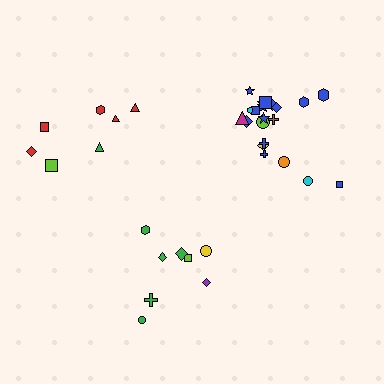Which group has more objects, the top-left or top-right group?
The top-right group.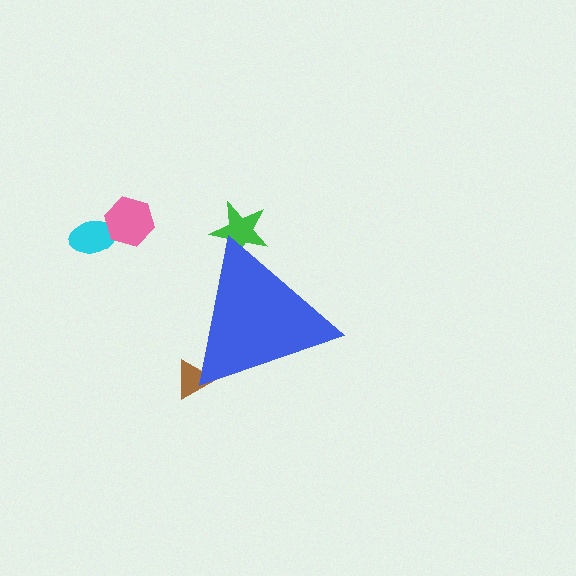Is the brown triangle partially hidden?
Yes, the brown triangle is partially hidden behind the blue triangle.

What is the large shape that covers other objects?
A blue triangle.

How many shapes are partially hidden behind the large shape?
2 shapes are partially hidden.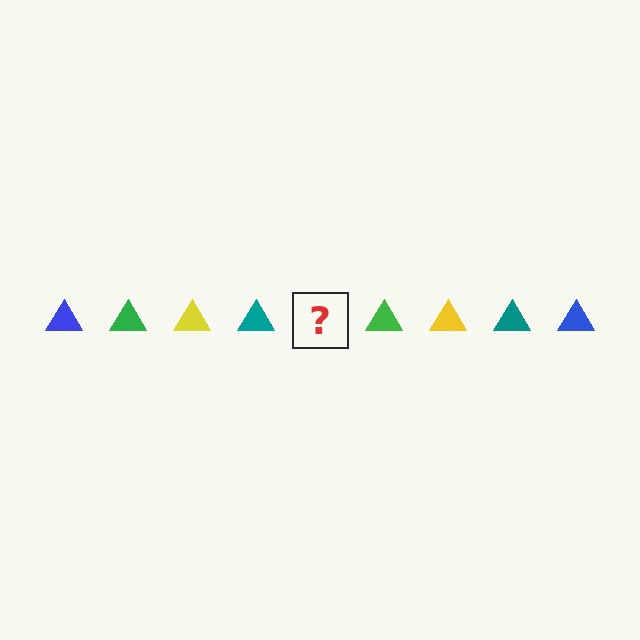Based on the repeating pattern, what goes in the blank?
The blank should be a blue triangle.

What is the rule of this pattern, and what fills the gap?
The rule is that the pattern cycles through blue, green, yellow, teal triangles. The gap should be filled with a blue triangle.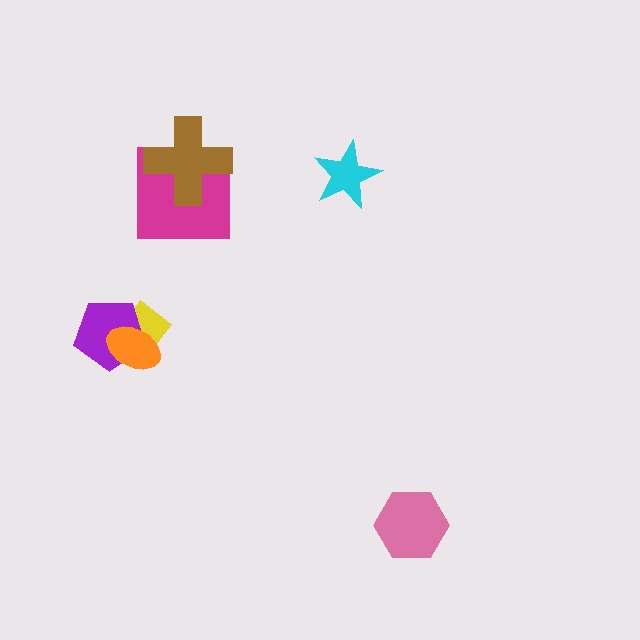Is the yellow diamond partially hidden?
Yes, it is partially covered by another shape.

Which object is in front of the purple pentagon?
The orange ellipse is in front of the purple pentagon.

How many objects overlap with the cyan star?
0 objects overlap with the cyan star.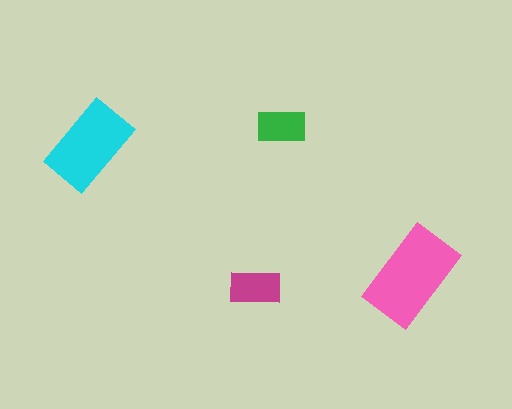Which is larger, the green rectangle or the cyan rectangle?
The cyan one.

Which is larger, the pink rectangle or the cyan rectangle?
The pink one.